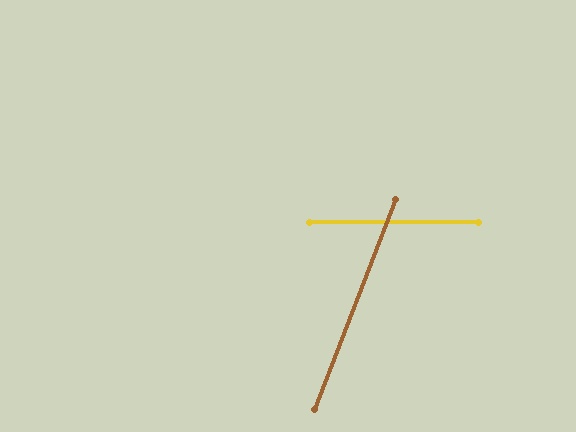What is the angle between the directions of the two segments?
Approximately 69 degrees.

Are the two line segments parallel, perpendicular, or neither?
Neither parallel nor perpendicular — they differ by about 69°.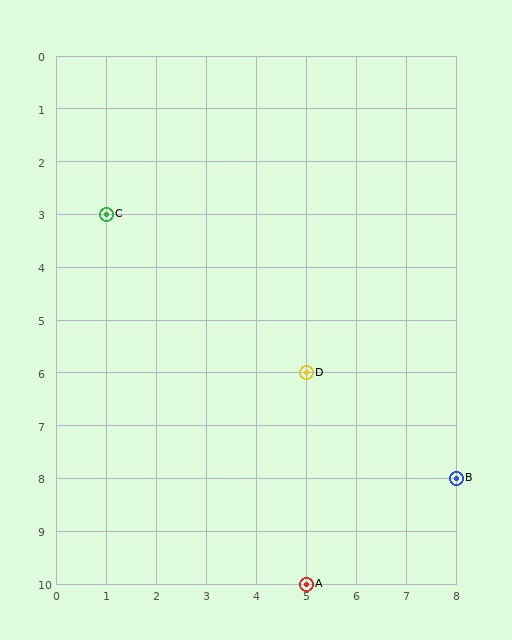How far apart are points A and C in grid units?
Points A and C are 4 columns and 7 rows apart (about 8.1 grid units diagonally).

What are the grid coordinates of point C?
Point C is at grid coordinates (1, 3).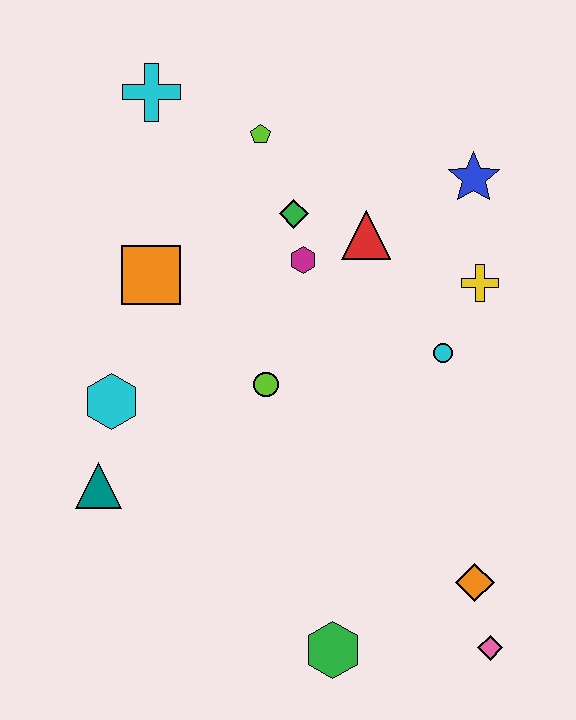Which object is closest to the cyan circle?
The yellow cross is closest to the cyan circle.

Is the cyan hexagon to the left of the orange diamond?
Yes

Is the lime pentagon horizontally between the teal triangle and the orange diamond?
Yes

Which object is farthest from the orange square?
The pink diamond is farthest from the orange square.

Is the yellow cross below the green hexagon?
No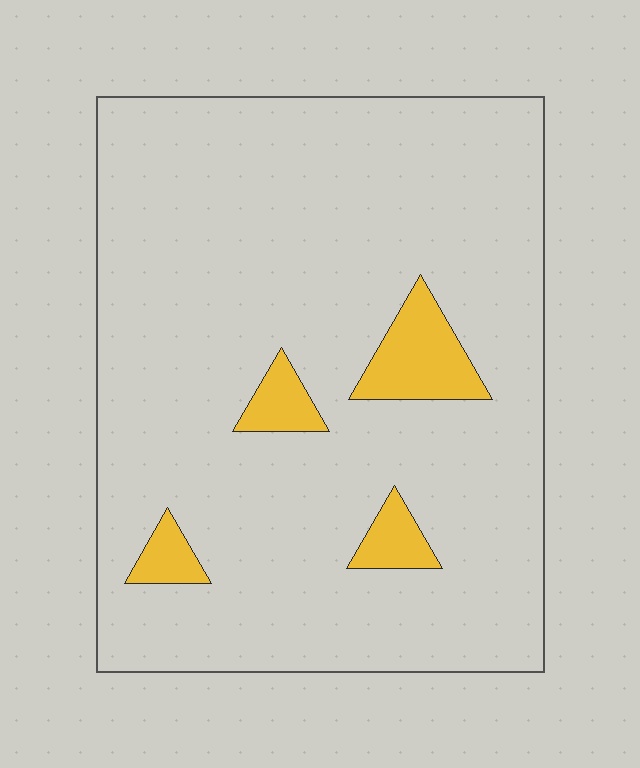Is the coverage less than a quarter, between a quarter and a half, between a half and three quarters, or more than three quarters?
Less than a quarter.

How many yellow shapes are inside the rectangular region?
4.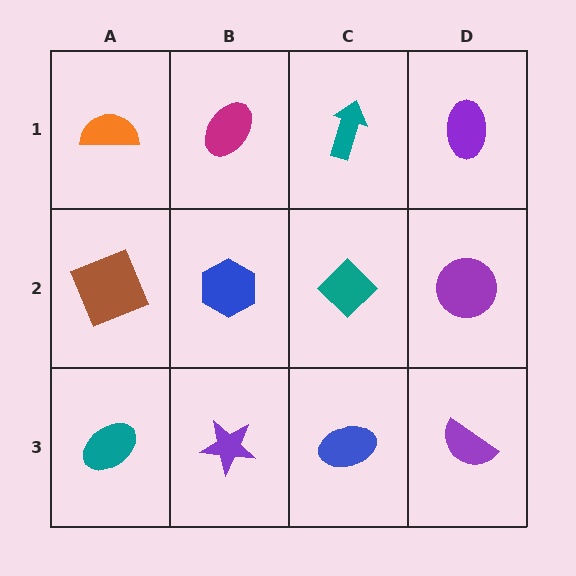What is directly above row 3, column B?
A blue hexagon.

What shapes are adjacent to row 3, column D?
A purple circle (row 2, column D), a blue ellipse (row 3, column C).